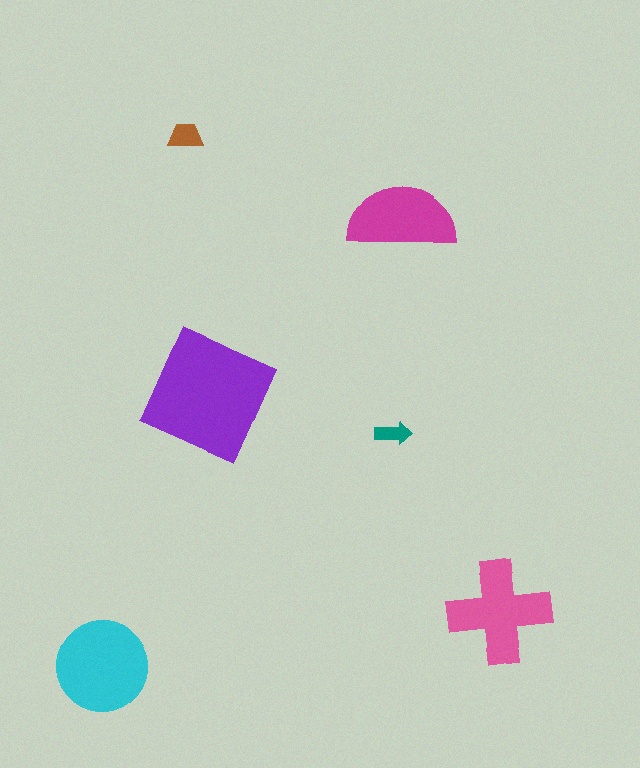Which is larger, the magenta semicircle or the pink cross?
The pink cross.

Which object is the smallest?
The teal arrow.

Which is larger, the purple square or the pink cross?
The purple square.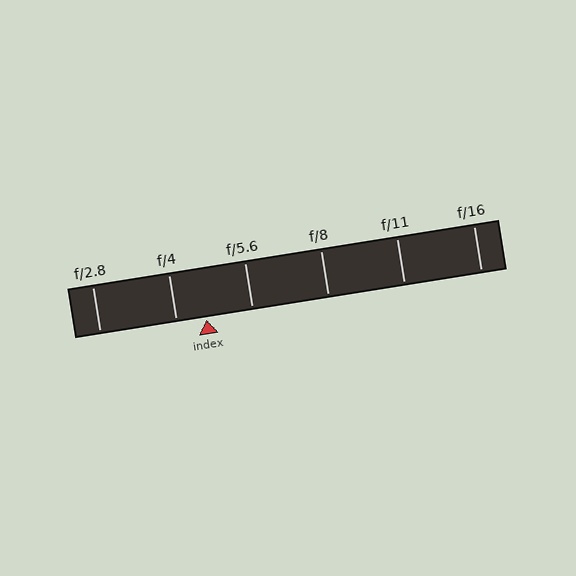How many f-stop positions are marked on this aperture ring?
There are 6 f-stop positions marked.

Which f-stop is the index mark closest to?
The index mark is closest to f/4.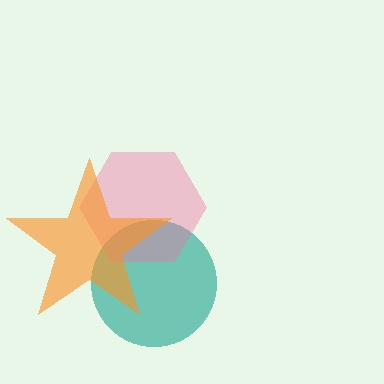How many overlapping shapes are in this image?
There are 3 overlapping shapes in the image.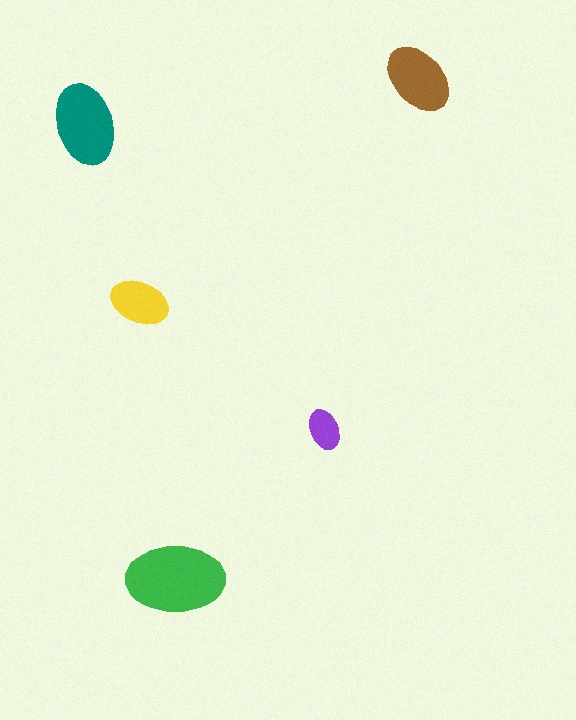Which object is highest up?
The brown ellipse is topmost.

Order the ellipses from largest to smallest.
the green one, the teal one, the brown one, the yellow one, the purple one.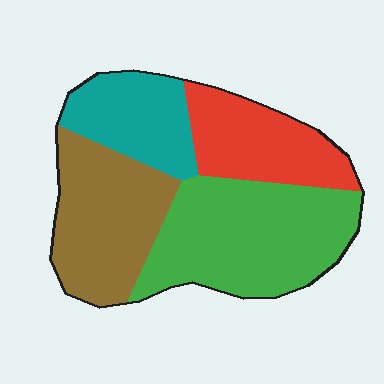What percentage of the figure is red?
Red covers roughly 20% of the figure.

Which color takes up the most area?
Green, at roughly 35%.